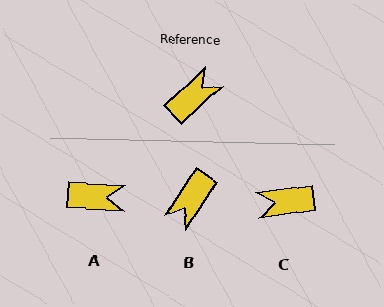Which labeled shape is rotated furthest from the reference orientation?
B, about 166 degrees away.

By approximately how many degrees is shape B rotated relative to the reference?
Approximately 166 degrees clockwise.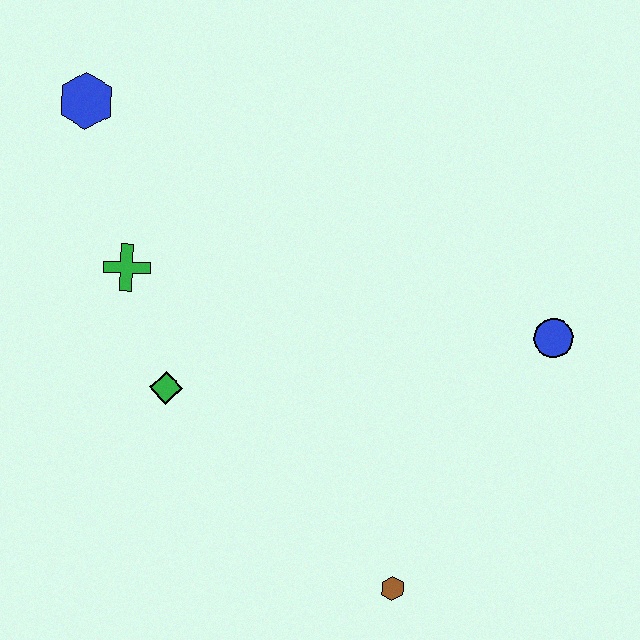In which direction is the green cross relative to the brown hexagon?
The green cross is above the brown hexagon.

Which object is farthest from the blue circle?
The blue hexagon is farthest from the blue circle.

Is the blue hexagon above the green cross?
Yes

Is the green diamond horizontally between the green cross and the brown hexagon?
Yes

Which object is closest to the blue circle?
The brown hexagon is closest to the blue circle.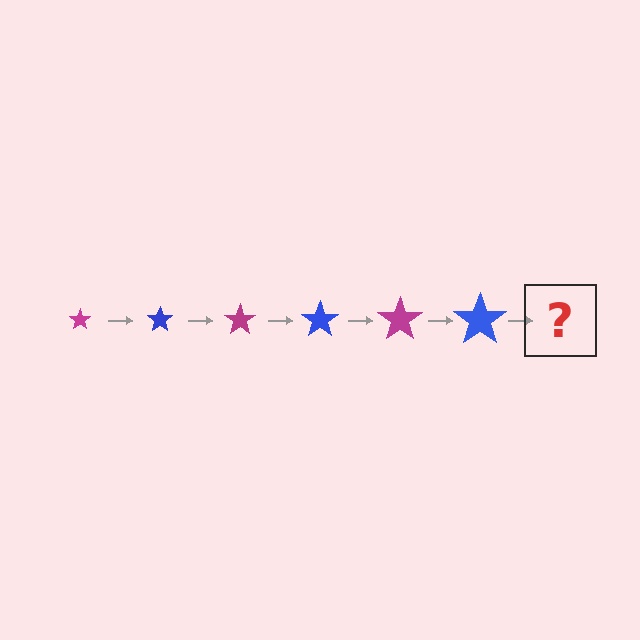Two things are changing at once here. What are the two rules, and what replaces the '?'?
The two rules are that the star grows larger each step and the color cycles through magenta and blue. The '?' should be a magenta star, larger than the previous one.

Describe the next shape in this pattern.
It should be a magenta star, larger than the previous one.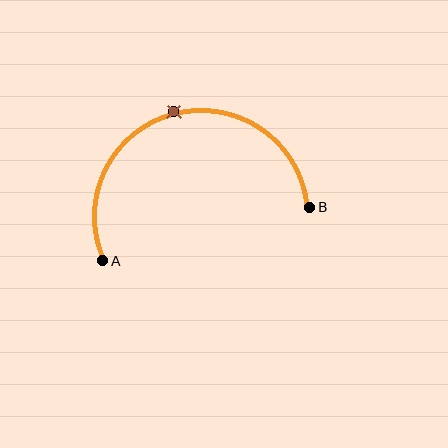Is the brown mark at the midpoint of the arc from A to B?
Yes. The brown mark lies on the arc at equal arc-length from both A and B — it is the arc midpoint.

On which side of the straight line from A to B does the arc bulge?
The arc bulges above the straight line connecting A and B.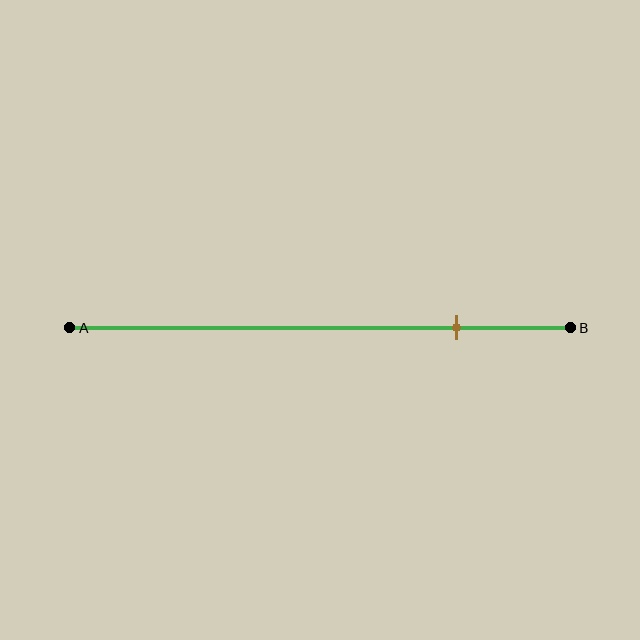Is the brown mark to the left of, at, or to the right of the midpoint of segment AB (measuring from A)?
The brown mark is to the right of the midpoint of segment AB.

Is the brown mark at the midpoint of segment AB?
No, the mark is at about 75% from A, not at the 50% midpoint.